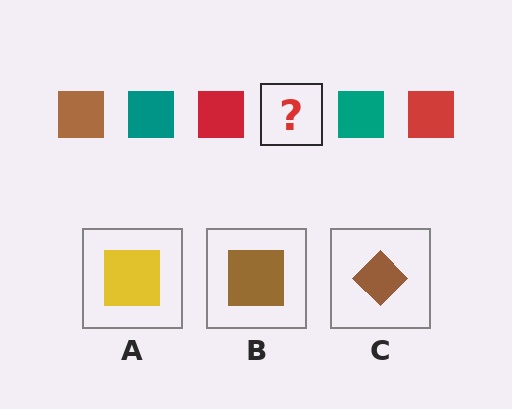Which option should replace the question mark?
Option B.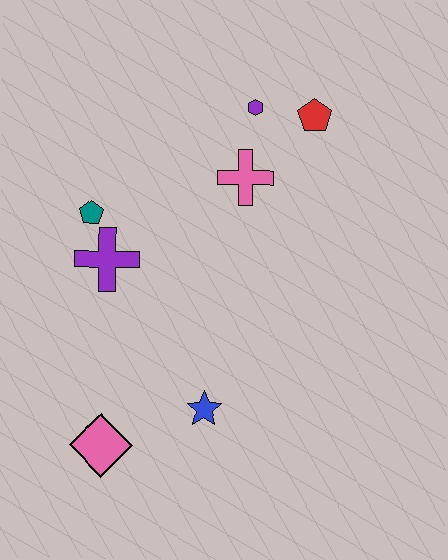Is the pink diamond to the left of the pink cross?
Yes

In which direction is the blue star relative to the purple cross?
The blue star is below the purple cross.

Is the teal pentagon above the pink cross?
No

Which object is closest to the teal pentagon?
The purple cross is closest to the teal pentagon.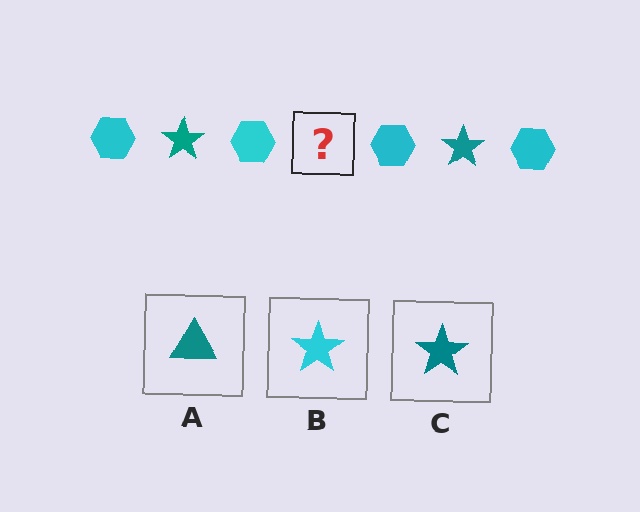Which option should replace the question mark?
Option C.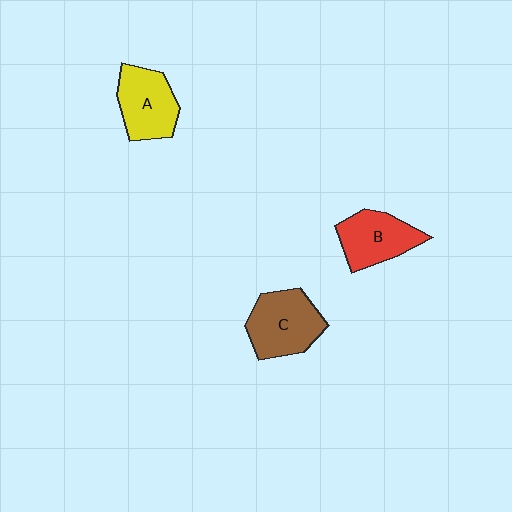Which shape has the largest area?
Shape C (brown).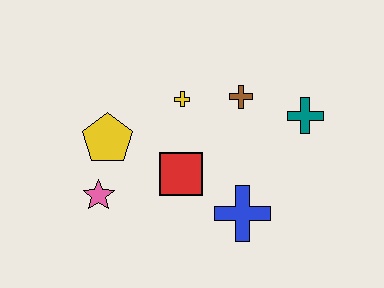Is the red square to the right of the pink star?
Yes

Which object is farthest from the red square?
The teal cross is farthest from the red square.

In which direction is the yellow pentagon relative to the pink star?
The yellow pentagon is above the pink star.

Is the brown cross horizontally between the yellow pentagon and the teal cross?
Yes